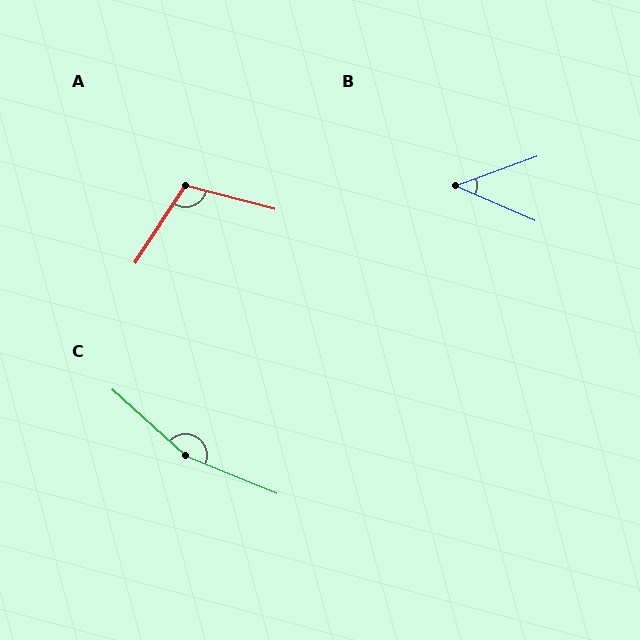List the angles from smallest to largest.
B (43°), A (108°), C (160°).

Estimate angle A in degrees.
Approximately 108 degrees.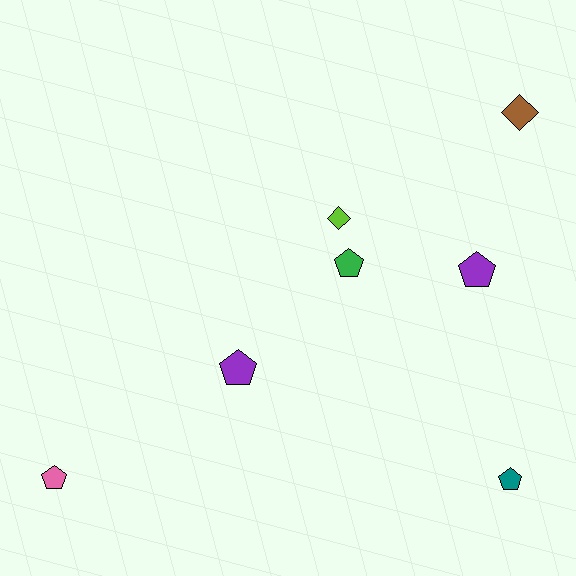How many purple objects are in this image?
There are 2 purple objects.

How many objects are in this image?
There are 7 objects.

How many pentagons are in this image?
There are 5 pentagons.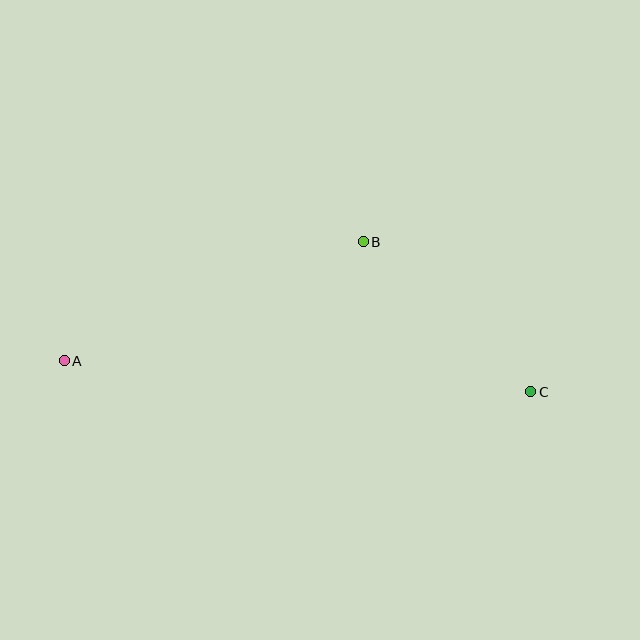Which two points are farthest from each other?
Points A and C are farthest from each other.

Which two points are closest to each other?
Points B and C are closest to each other.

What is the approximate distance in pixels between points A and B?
The distance between A and B is approximately 322 pixels.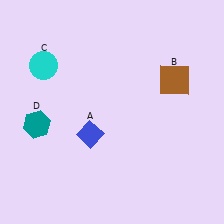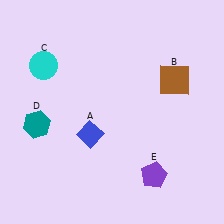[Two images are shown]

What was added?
A purple pentagon (E) was added in Image 2.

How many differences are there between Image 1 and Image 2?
There is 1 difference between the two images.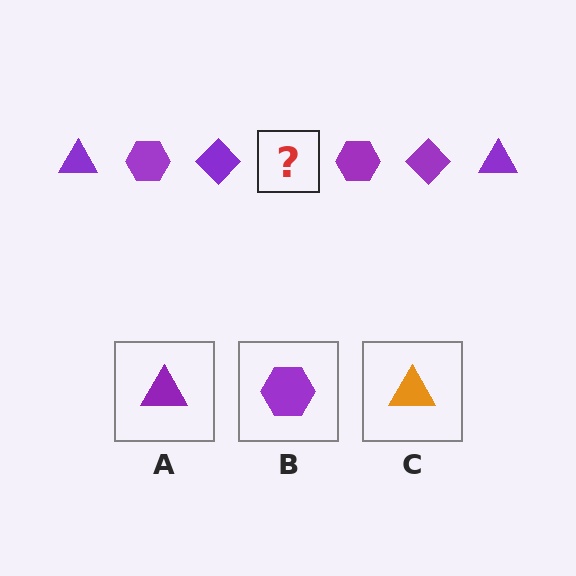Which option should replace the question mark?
Option A.